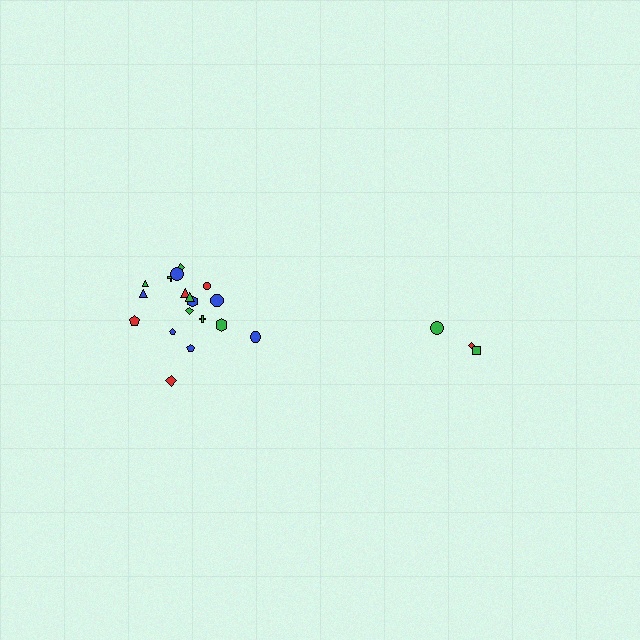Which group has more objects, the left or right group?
The left group.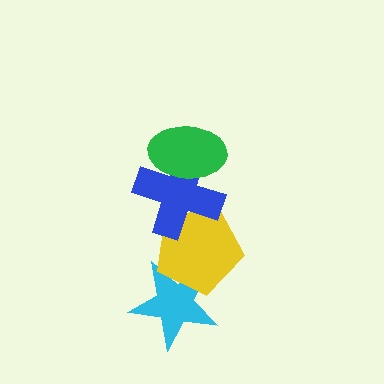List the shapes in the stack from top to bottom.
From top to bottom: the green ellipse, the blue cross, the yellow pentagon, the cyan star.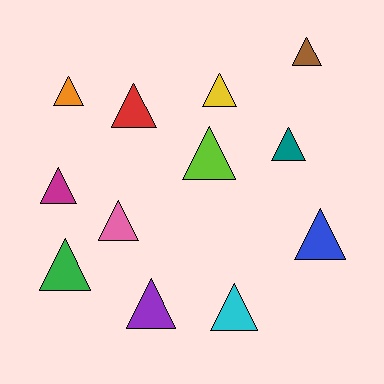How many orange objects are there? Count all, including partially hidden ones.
There is 1 orange object.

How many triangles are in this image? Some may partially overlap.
There are 12 triangles.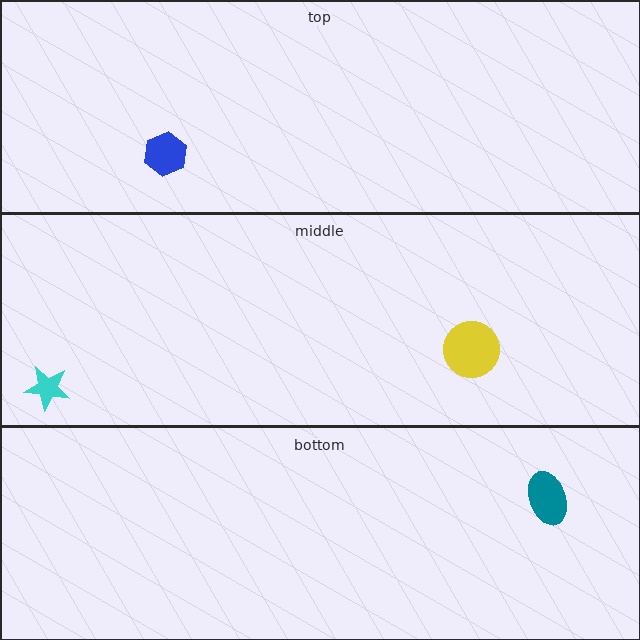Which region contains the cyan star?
The middle region.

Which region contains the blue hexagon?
The top region.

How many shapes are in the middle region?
2.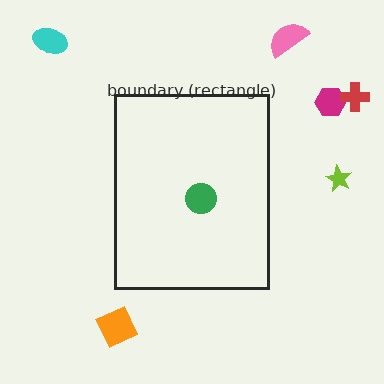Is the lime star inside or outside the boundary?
Outside.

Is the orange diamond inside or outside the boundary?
Outside.